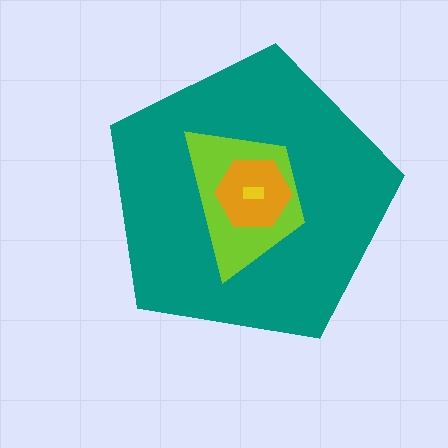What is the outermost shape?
The teal pentagon.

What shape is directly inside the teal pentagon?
The lime trapezoid.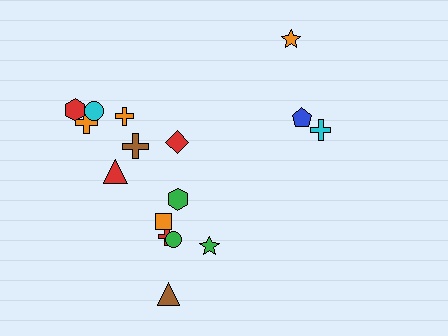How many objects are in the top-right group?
There are 3 objects.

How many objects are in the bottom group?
There are 6 objects.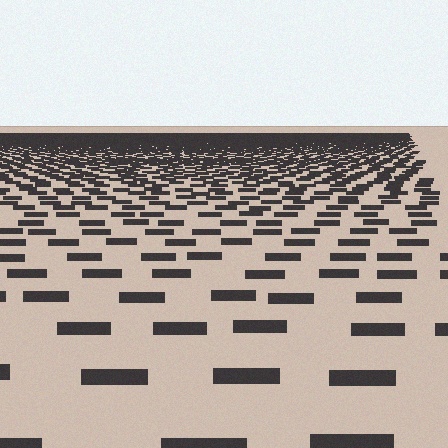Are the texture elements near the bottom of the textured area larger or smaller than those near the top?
Larger. Near the bottom, elements are closer to the viewer and appear at a bigger on-screen size.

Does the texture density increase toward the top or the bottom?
Density increases toward the top.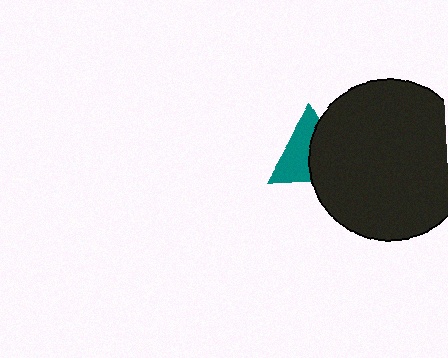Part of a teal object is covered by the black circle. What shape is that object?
It is a triangle.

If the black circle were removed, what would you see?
You would see the complete teal triangle.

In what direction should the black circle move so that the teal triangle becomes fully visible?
The black circle should move right. That is the shortest direction to clear the overlap and leave the teal triangle fully visible.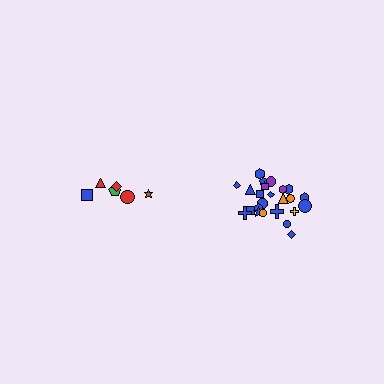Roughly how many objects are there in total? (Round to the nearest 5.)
Roughly 30 objects in total.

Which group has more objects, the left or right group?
The right group.